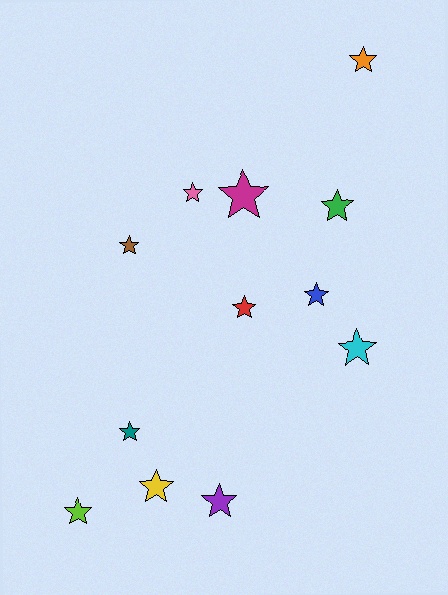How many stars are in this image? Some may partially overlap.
There are 12 stars.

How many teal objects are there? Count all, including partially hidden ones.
There is 1 teal object.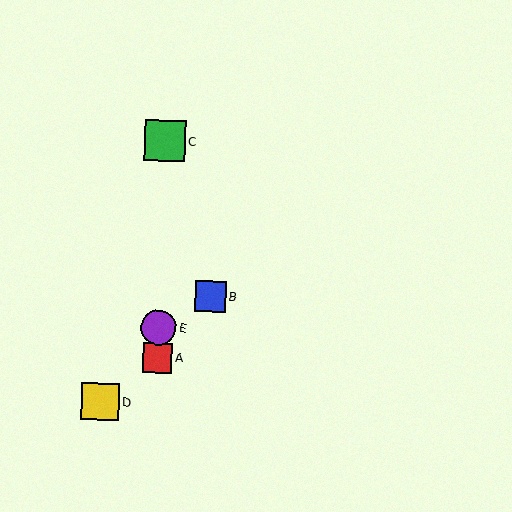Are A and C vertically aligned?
Yes, both are at x≈157.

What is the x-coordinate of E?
Object E is at x≈158.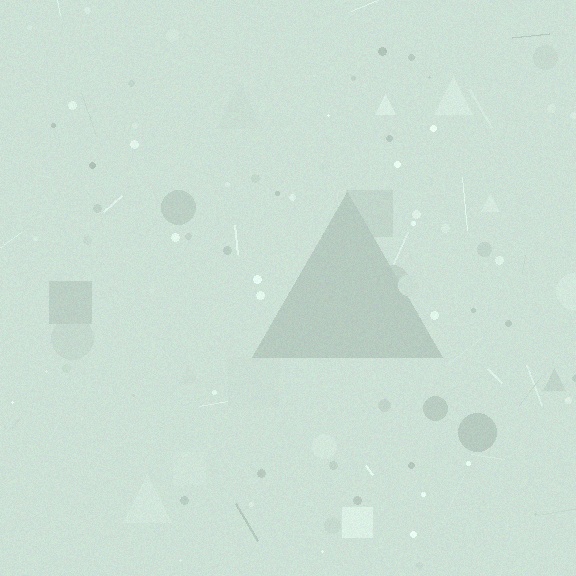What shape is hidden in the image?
A triangle is hidden in the image.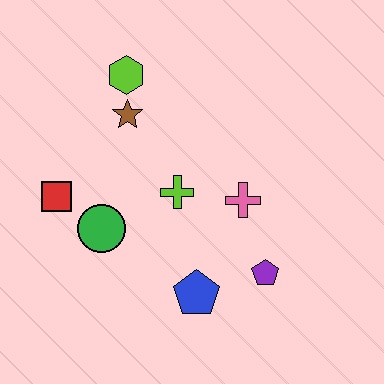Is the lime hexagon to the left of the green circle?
No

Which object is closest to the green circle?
The red square is closest to the green circle.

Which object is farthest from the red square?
The purple pentagon is farthest from the red square.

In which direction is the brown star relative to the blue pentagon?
The brown star is above the blue pentagon.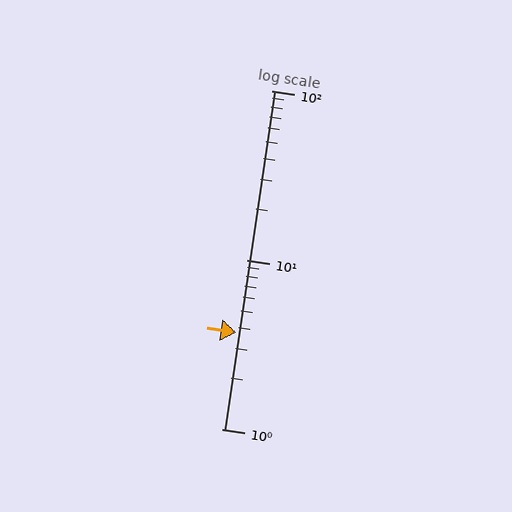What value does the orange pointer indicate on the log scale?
The pointer indicates approximately 3.7.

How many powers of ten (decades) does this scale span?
The scale spans 2 decades, from 1 to 100.